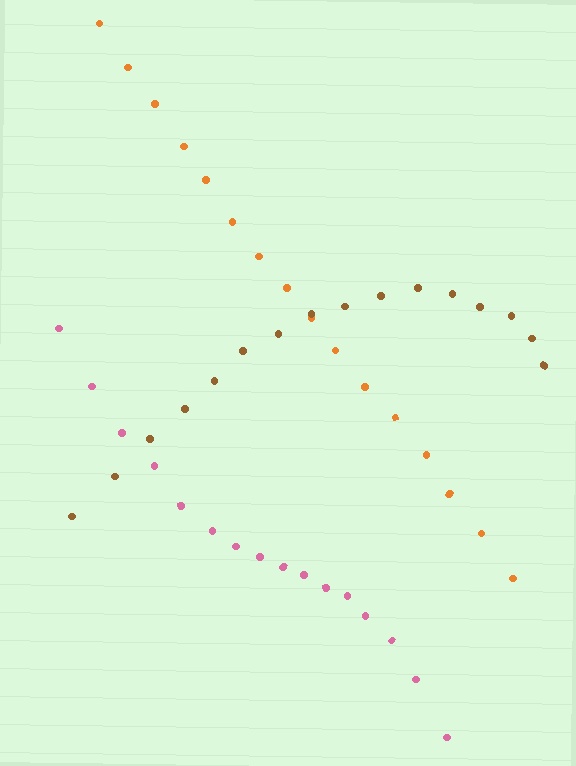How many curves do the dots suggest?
There are 3 distinct paths.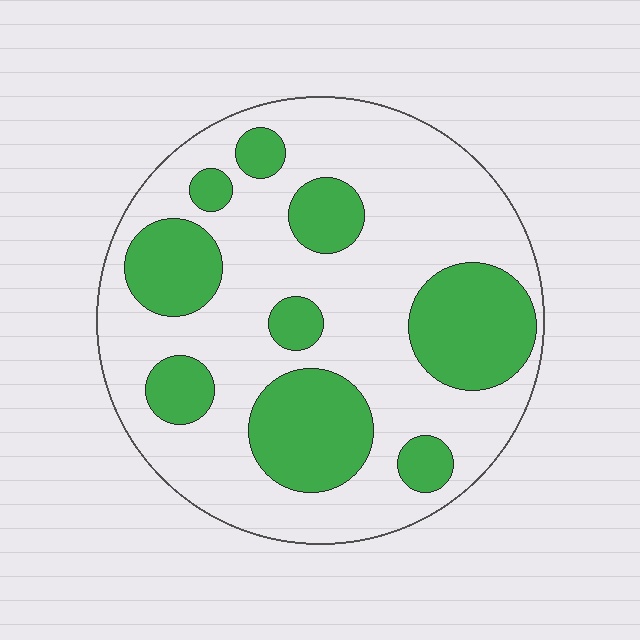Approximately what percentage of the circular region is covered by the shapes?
Approximately 30%.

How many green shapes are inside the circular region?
9.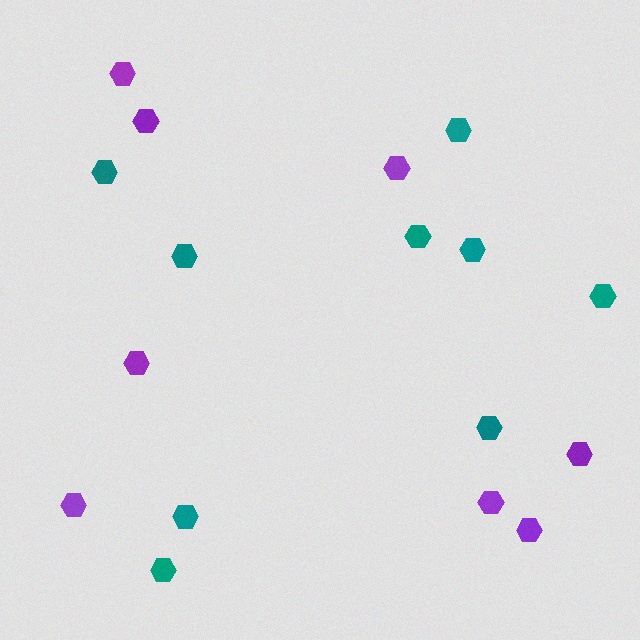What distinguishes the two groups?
There are 2 groups: one group of purple hexagons (8) and one group of teal hexagons (9).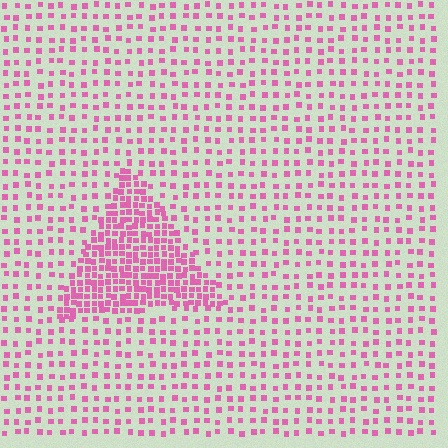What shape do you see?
I see a triangle.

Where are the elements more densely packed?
The elements are more densely packed inside the triangle boundary.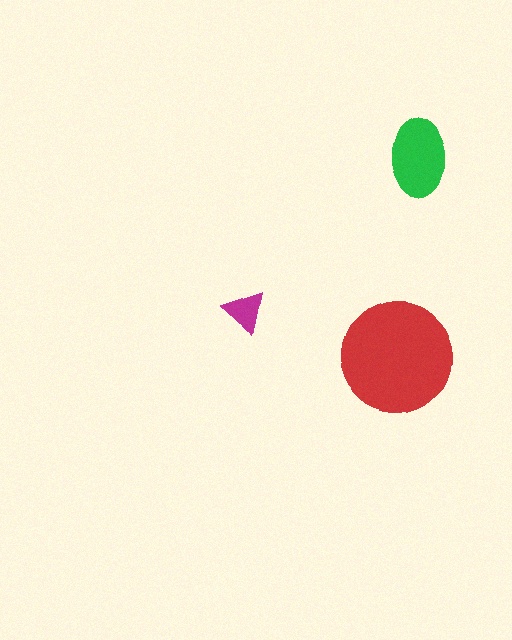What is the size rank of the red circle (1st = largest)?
1st.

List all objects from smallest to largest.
The magenta triangle, the green ellipse, the red circle.